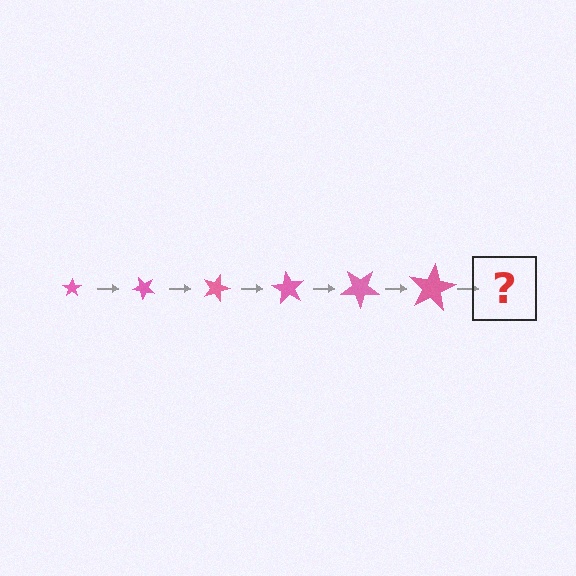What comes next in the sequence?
The next element should be a star, larger than the previous one and rotated 270 degrees from the start.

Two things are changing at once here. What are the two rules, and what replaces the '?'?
The two rules are that the star grows larger each step and it rotates 45 degrees each step. The '?' should be a star, larger than the previous one and rotated 270 degrees from the start.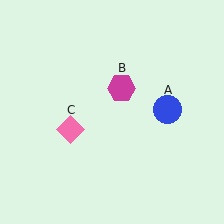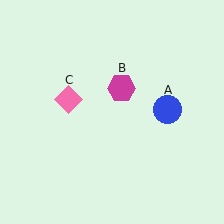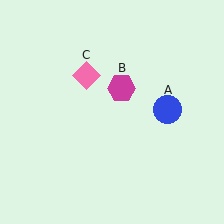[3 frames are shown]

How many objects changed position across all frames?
1 object changed position: pink diamond (object C).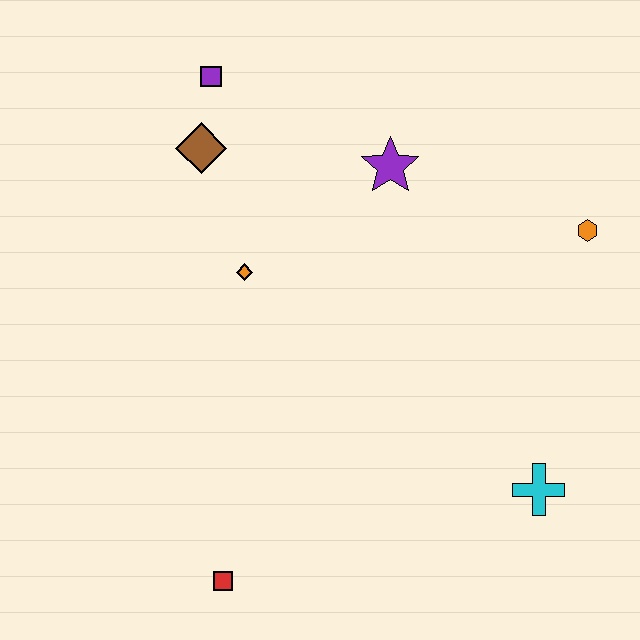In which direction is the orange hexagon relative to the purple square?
The orange hexagon is to the right of the purple square.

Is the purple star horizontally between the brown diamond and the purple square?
No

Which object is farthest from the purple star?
The red square is farthest from the purple star.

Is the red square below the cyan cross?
Yes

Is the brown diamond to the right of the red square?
No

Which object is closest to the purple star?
The orange diamond is closest to the purple star.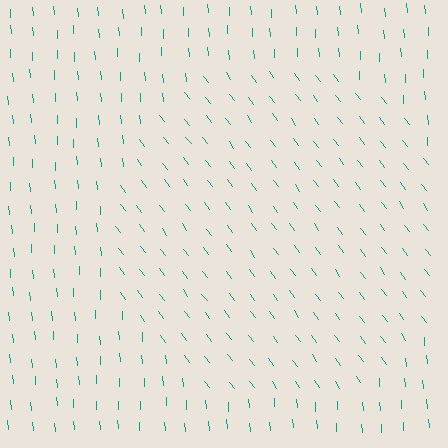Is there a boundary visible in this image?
Yes, there is a texture boundary formed by a change in line orientation.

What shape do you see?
I see a circle.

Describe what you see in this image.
The image is filled with small teal line segments. A circle region in the image has lines oriented differently from the surrounding lines, creating a visible texture boundary.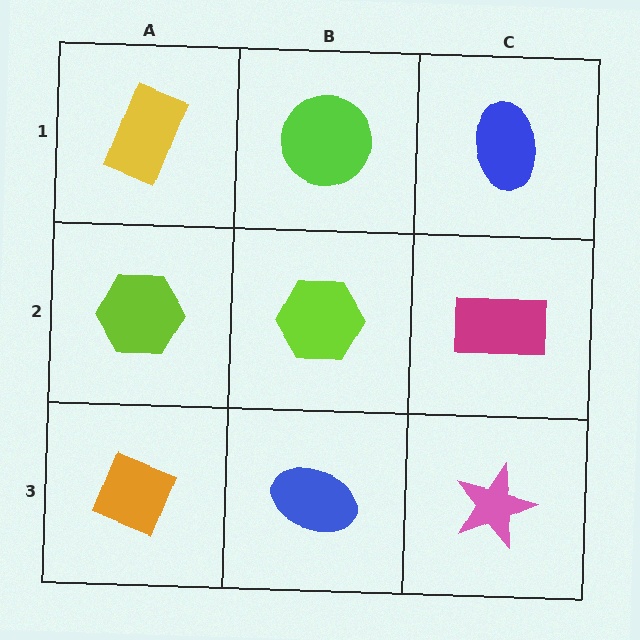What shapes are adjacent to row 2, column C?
A blue ellipse (row 1, column C), a pink star (row 3, column C), a lime hexagon (row 2, column B).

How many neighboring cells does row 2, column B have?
4.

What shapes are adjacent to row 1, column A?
A lime hexagon (row 2, column A), a lime circle (row 1, column B).